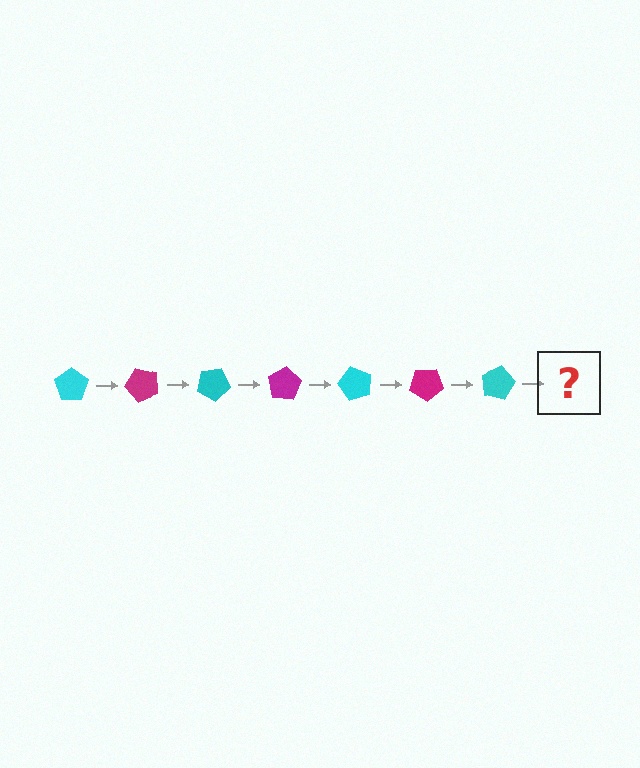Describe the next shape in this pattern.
It should be a magenta pentagon, rotated 350 degrees from the start.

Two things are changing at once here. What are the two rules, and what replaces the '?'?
The two rules are that it rotates 50 degrees each step and the color cycles through cyan and magenta. The '?' should be a magenta pentagon, rotated 350 degrees from the start.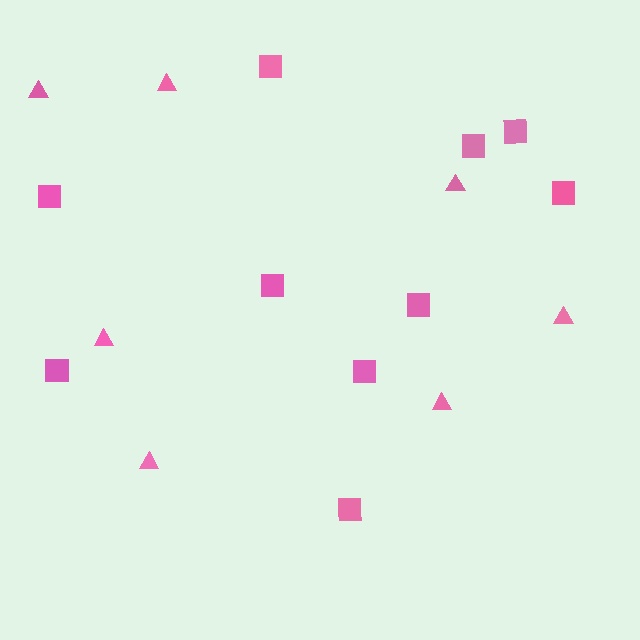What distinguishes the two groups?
There are 2 groups: one group of squares (10) and one group of triangles (7).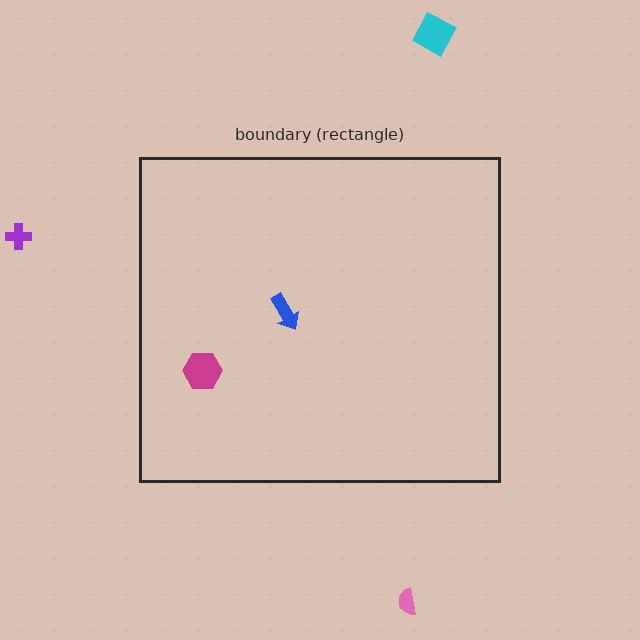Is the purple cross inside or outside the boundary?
Outside.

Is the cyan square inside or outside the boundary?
Outside.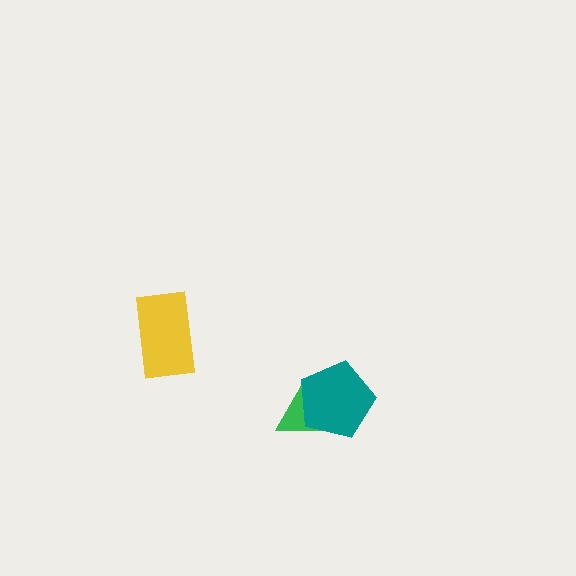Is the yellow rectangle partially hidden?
No, no other shape covers it.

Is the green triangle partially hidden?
Yes, it is partially covered by another shape.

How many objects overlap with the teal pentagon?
1 object overlaps with the teal pentagon.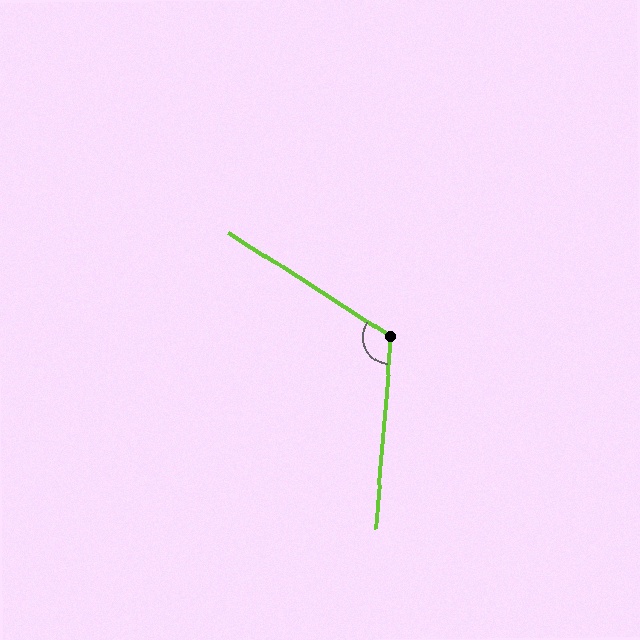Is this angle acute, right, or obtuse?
It is obtuse.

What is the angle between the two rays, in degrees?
Approximately 118 degrees.